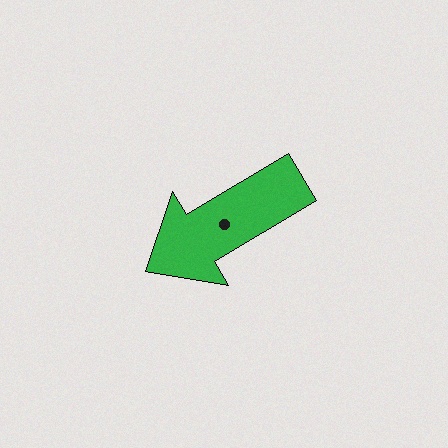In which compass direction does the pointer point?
Southwest.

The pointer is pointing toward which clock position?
Roughly 8 o'clock.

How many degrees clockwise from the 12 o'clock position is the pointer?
Approximately 239 degrees.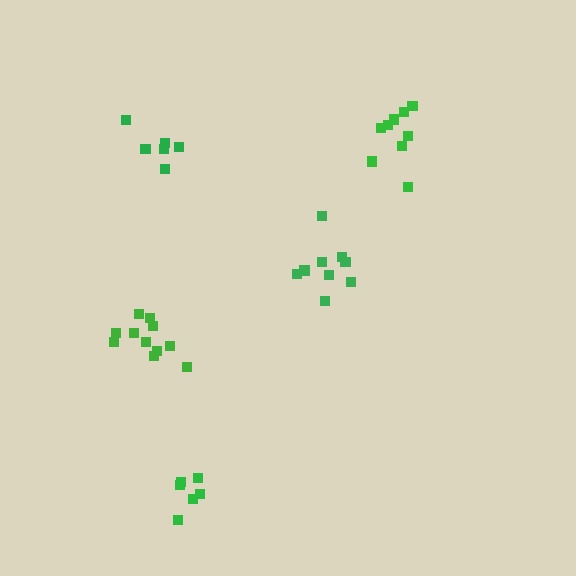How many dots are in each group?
Group 1: 6 dots, Group 2: 6 dots, Group 3: 11 dots, Group 4: 9 dots, Group 5: 10 dots (42 total).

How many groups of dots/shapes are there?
There are 5 groups.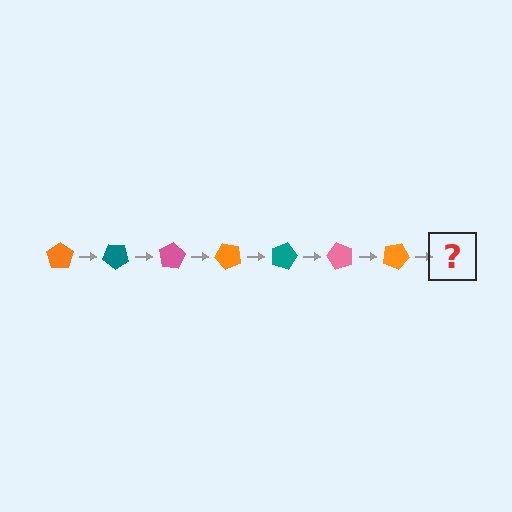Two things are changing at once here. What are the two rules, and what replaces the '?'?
The two rules are that it rotates 40 degrees each step and the color cycles through orange, teal, and pink. The '?' should be a teal pentagon, rotated 280 degrees from the start.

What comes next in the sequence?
The next element should be a teal pentagon, rotated 280 degrees from the start.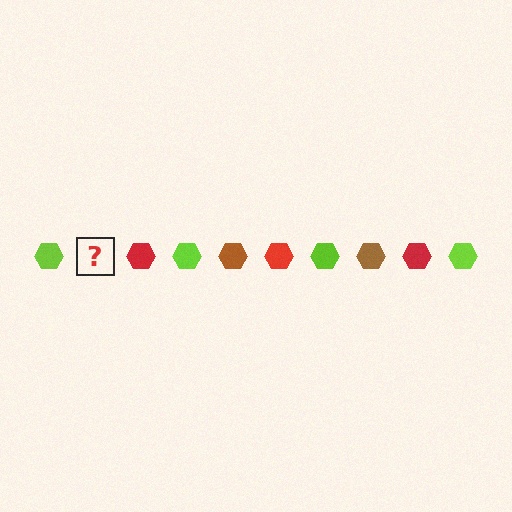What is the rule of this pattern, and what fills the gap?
The rule is that the pattern cycles through lime, brown, red hexagons. The gap should be filled with a brown hexagon.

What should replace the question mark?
The question mark should be replaced with a brown hexagon.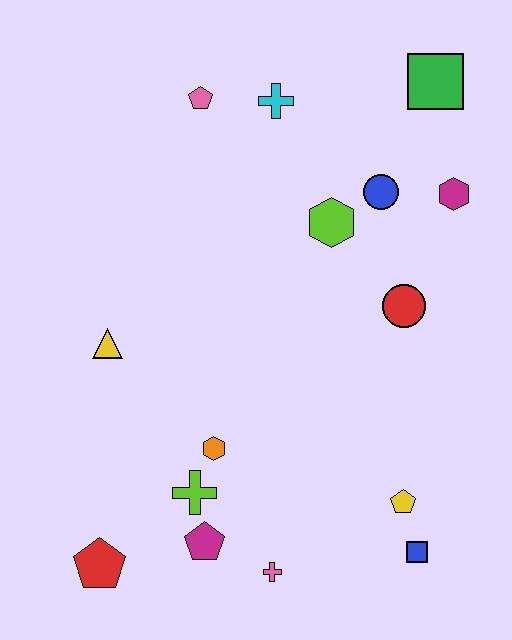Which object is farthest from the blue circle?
The red pentagon is farthest from the blue circle.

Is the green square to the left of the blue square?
No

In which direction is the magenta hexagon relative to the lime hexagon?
The magenta hexagon is to the right of the lime hexagon.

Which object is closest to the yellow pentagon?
The blue square is closest to the yellow pentagon.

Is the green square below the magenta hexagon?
No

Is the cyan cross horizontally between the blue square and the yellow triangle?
Yes